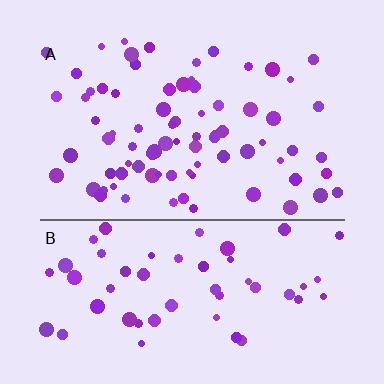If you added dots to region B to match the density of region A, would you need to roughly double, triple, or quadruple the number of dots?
Approximately double.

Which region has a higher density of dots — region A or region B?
A (the top).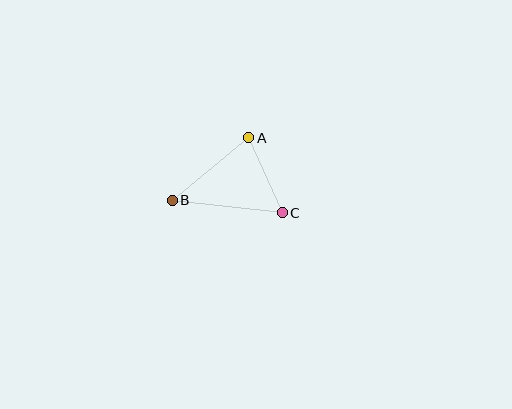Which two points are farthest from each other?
Points B and C are farthest from each other.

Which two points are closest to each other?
Points A and C are closest to each other.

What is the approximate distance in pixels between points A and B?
The distance between A and B is approximately 99 pixels.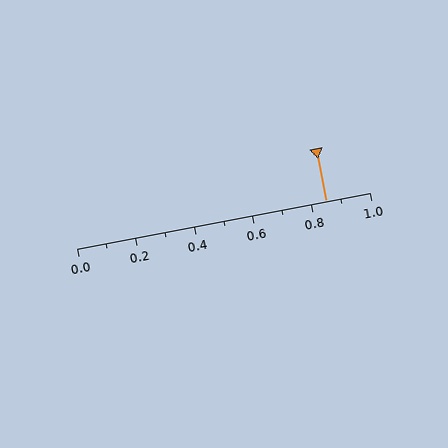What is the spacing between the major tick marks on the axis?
The major ticks are spaced 0.2 apart.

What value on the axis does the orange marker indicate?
The marker indicates approximately 0.85.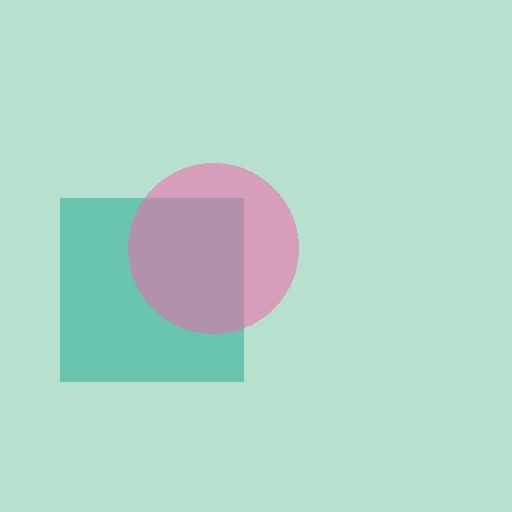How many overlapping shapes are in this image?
There are 2 overlapping shapes in the image.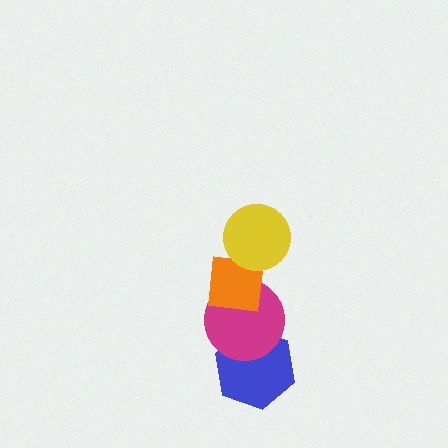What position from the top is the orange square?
The orange square is 2nd from the top.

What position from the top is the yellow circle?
The yellow circle is 1st from the top.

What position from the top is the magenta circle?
The magenta circle is 3rd from the top.